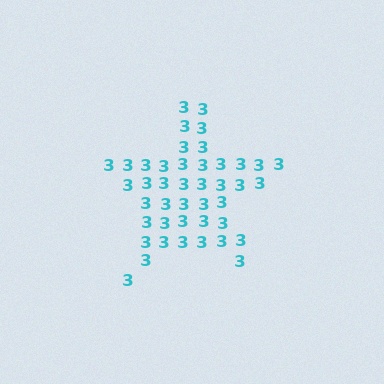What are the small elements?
The small elements are digit 3's.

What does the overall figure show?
The overall figure shows a star.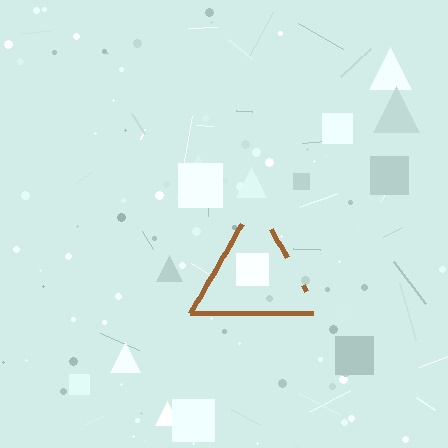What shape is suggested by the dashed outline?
The dashed outline suggests a triangle.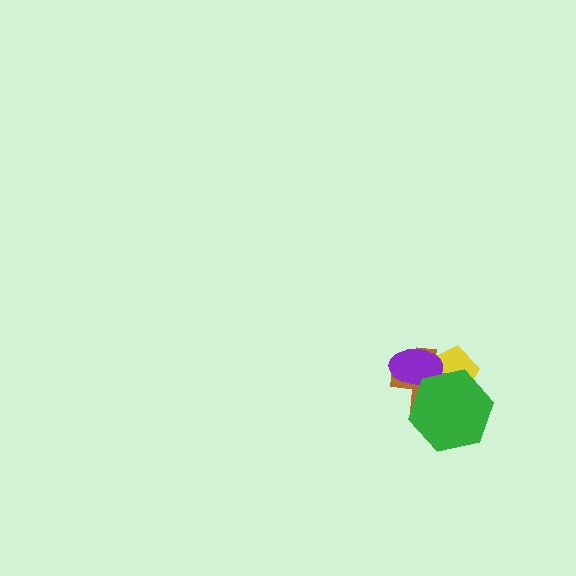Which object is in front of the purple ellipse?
The green hexagon is in front of the purple ellipse.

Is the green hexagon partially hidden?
No, no other shape covers it.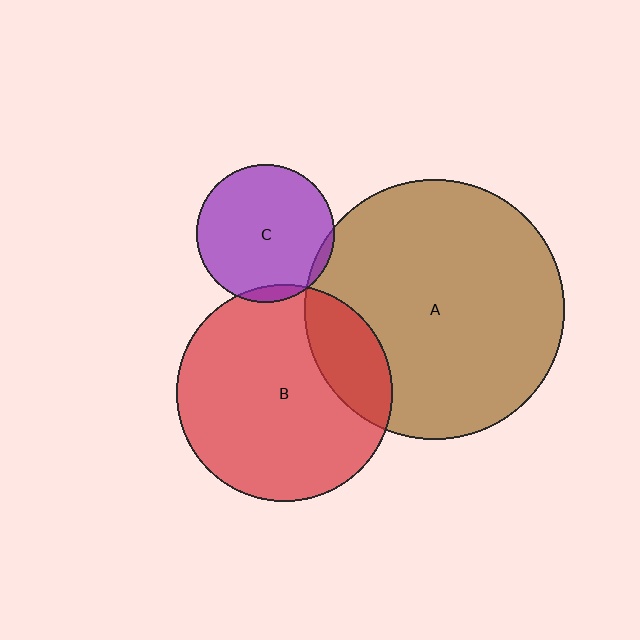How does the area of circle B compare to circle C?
Approximately 2.5 times.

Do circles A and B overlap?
Yes.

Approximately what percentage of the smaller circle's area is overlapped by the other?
Approximately 20%.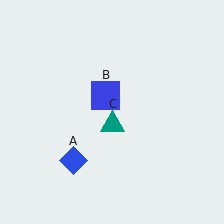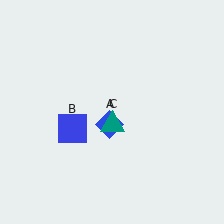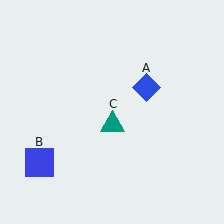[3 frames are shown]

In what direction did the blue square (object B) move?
The blue square (object B) moved down and to the left.